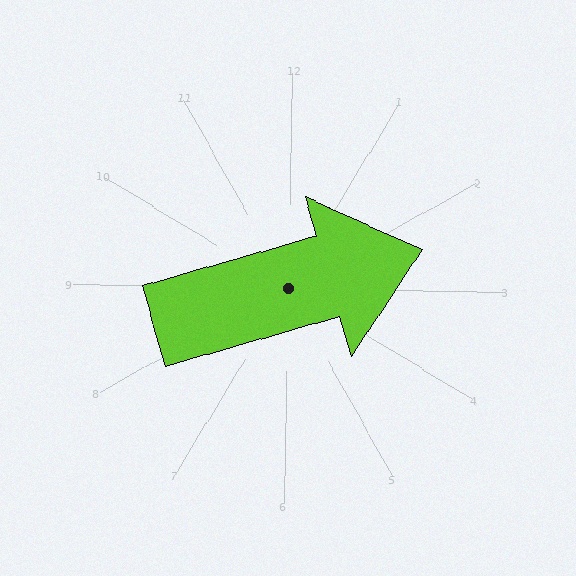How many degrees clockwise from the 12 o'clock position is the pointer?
Approximately 73 degrees.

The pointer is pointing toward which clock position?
Roughly 2 o'clock.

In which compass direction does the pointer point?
East.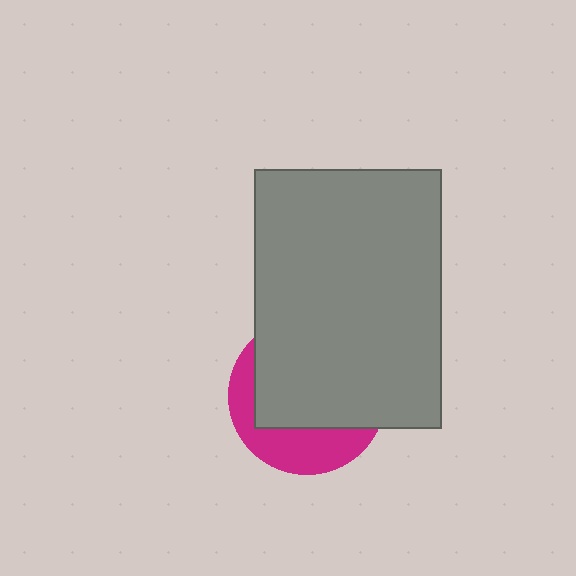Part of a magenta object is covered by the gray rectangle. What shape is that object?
It is a circle.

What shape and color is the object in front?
The object in front is a gray rectangle.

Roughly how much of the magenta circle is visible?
A small part of it is visible (roughly 33%).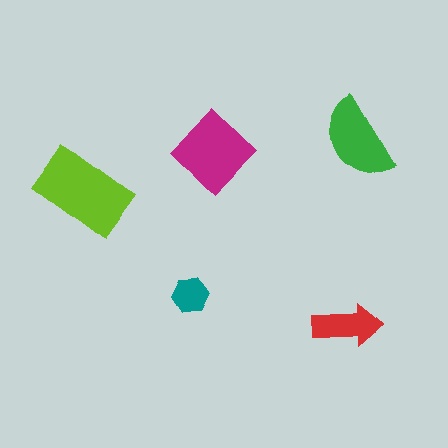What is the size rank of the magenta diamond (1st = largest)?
2nd.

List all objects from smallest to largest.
The teal hexagon, the red arrow, the green semicircle, the magenta diamond, the lime rectangle.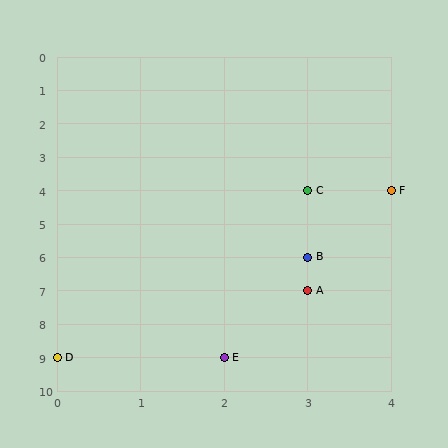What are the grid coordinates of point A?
Point A is at grid coordinates (3, 7).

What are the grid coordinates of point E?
Point E is at grid coordinates (2, 9).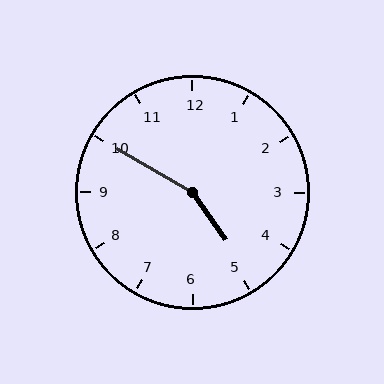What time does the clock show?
4:50.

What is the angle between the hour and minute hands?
Approximately 155 degrees.